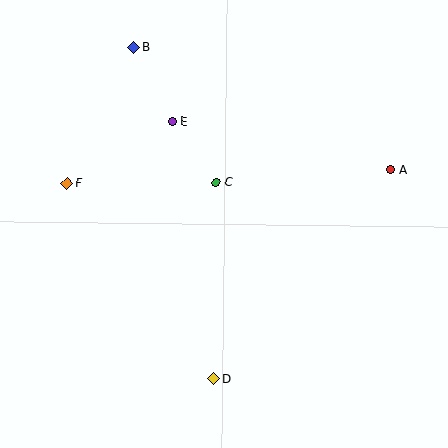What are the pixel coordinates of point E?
Point E is at (172, 121).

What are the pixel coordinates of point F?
Point F is at (67, 183).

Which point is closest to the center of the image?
Point C at (216, 182) is closest to the center.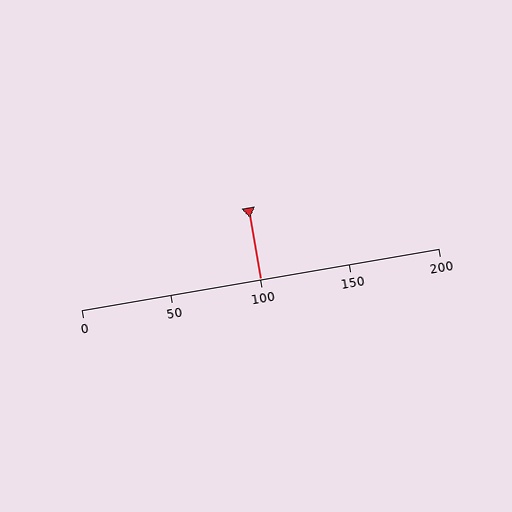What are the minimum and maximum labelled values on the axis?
The axis runs from 0 to 200.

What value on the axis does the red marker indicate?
The marker indicates approximately 100.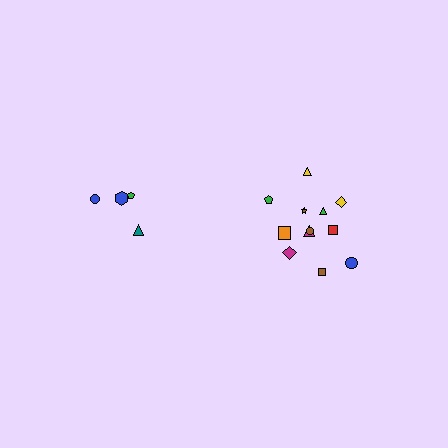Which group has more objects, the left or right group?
The right group.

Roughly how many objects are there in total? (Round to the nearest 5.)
Roughly 15 objects in total.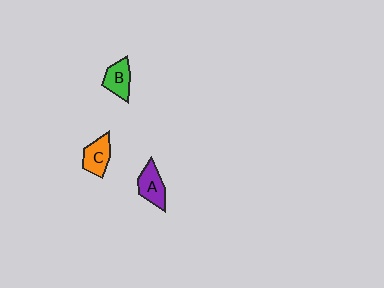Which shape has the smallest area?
Shape B (green).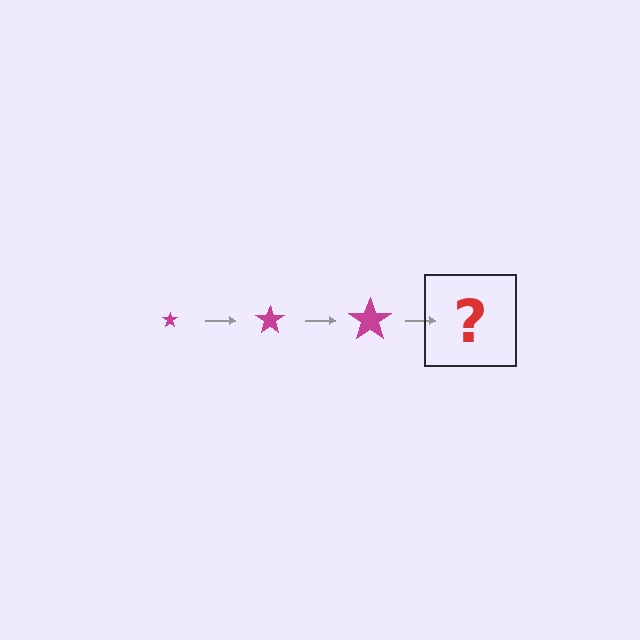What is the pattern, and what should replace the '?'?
The pattern is that the star gets progressively larger each step. The '?' should be a magenta star, larger than the previous one.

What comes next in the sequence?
The next element should be a magenta star, larger than the previous one.